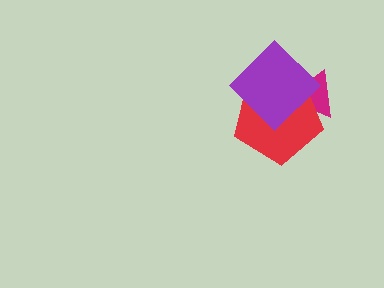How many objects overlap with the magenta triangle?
2 objects overlap with the magenta triangle.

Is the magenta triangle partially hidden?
Yes, it is partially covered by another shape.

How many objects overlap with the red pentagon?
2 objects overlap with the red pentagon.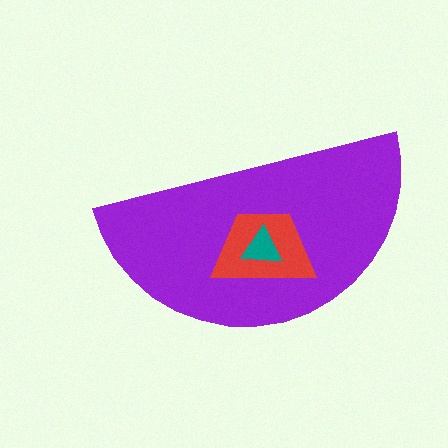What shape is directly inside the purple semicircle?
The red trapezoid.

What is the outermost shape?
The purple semicircle.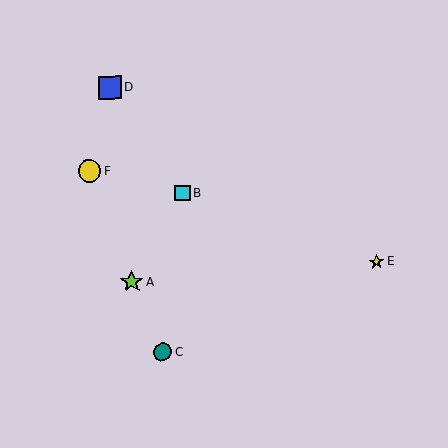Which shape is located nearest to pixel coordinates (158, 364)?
The teal circle (labeled C) at (163, 352) is nearest to that location.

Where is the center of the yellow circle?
The center of the yellow circle is at (89, 171).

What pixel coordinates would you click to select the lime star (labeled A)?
Click at (132, 282) to select the lime star A.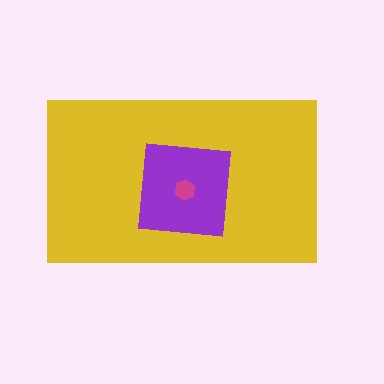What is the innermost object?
The magenta hexagon.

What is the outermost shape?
The yellow rectangle.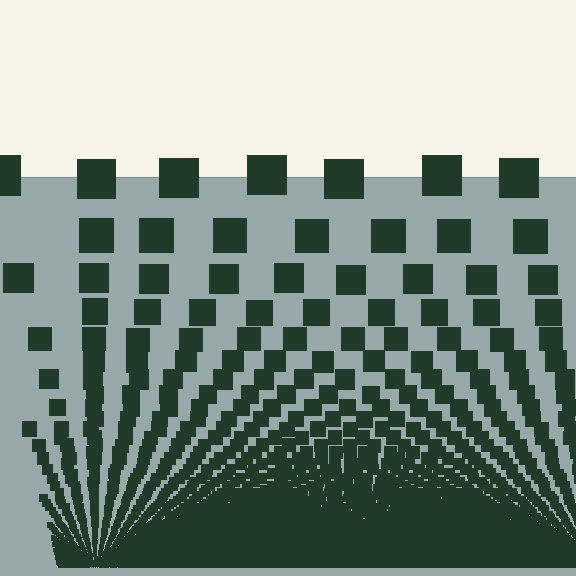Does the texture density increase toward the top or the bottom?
Density increases toward the bottom.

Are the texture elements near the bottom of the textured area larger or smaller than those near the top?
Smaller. The gradient is inverted — elements near the bottom are smaller and denser.